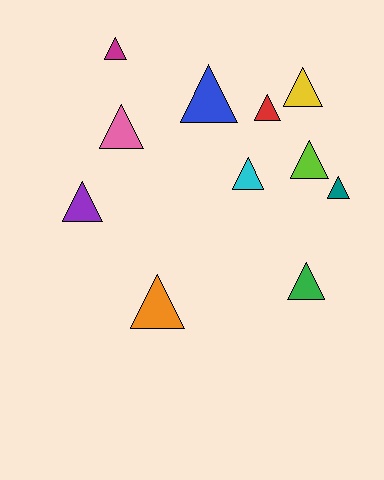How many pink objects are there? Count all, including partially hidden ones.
There is 1 pink object.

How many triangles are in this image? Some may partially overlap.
There are 11 triangles.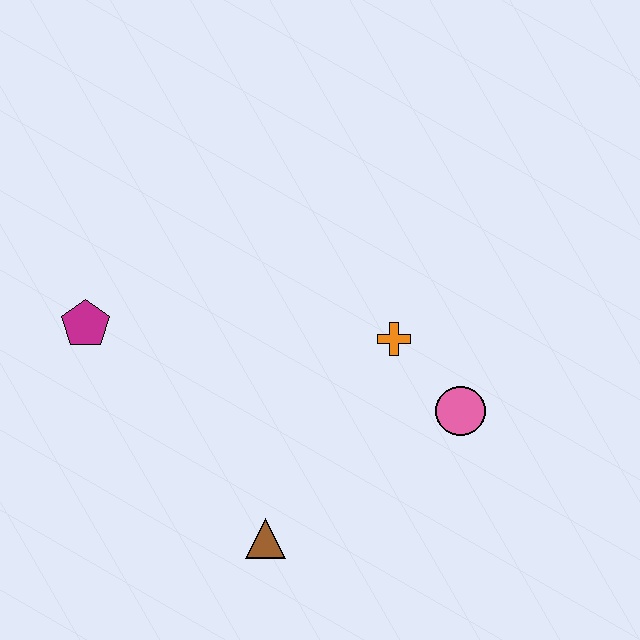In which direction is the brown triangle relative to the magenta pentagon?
The brown triangle is below the magenta pentagon.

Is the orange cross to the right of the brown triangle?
Yes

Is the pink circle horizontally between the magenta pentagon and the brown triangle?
No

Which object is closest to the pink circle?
The orange cross is closest to the pink circle.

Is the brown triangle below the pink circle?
Yes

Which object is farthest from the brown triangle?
The magenta pentagon is farthest from the brown triangle.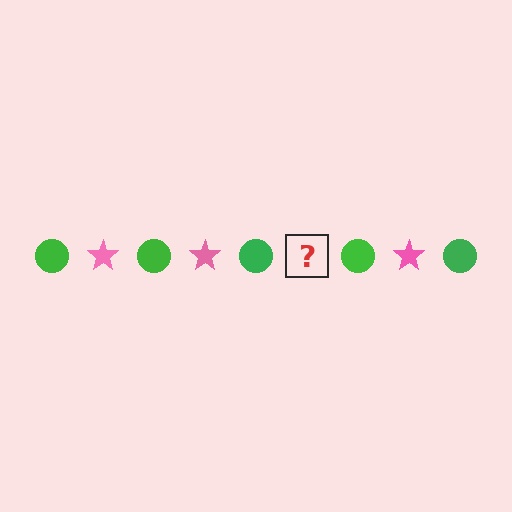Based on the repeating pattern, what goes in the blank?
The blank should be a pink star.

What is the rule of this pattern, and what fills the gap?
The rule is that the pattern alternates between green circle and pink star. The gap should be filled with a pink star.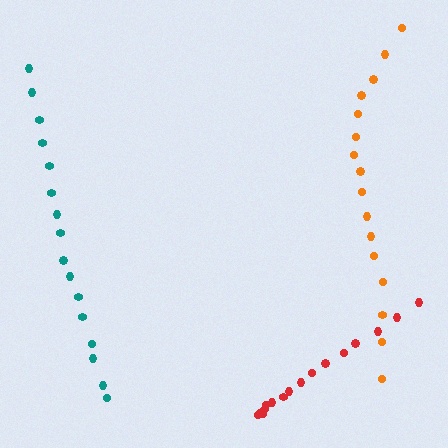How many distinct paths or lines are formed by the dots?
There are 3 distinct paths.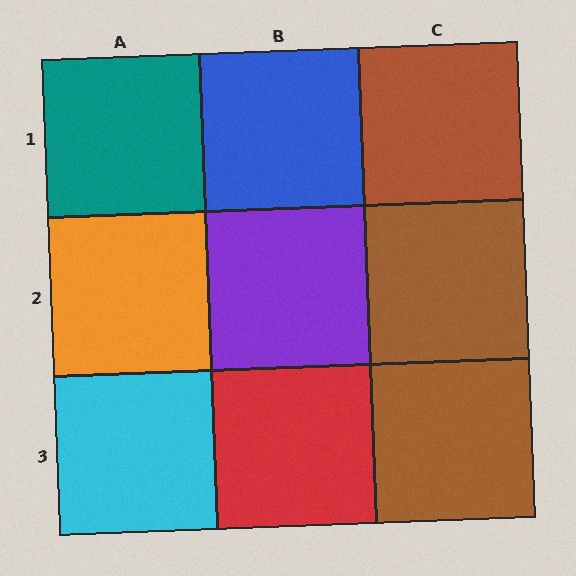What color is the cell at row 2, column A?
Orange.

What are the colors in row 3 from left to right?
Cyan, red, brown.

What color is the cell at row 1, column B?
Blue.